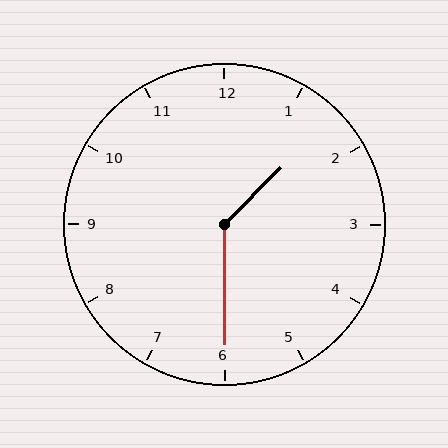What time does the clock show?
1:30.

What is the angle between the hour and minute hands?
Approximately 135 degrees.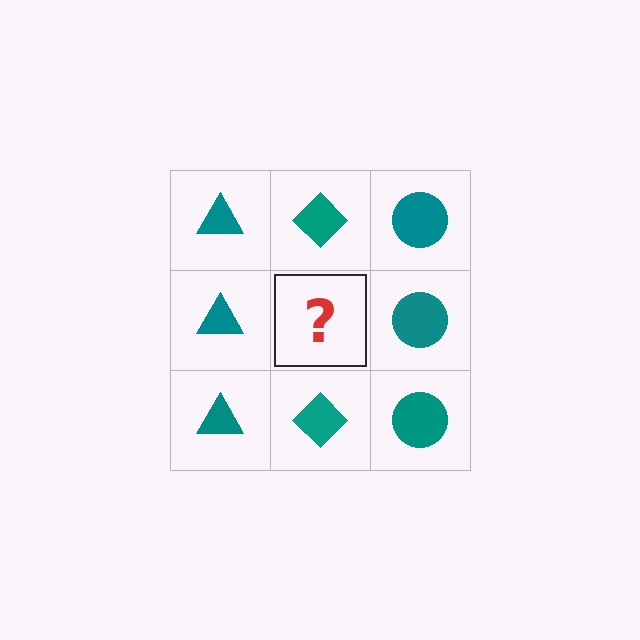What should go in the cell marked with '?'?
The missing cell should contain a teal diamond.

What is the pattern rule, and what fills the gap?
The rule is that each column has a consistent shape. The gap should be filled with a teal diamond.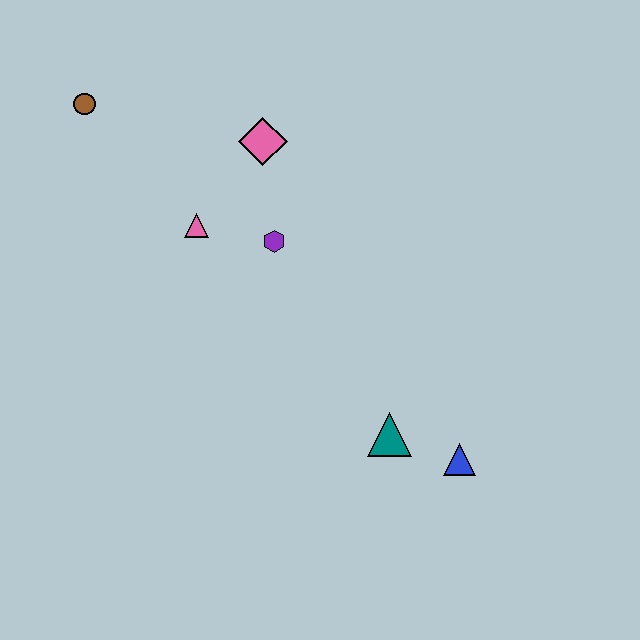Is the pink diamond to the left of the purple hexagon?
Yes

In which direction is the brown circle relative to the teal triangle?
The brown circle is above the teal triangle.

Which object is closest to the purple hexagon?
The pink triangle is closest to the purple hexagon.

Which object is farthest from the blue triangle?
The brown circle is farthest from the blue triangle.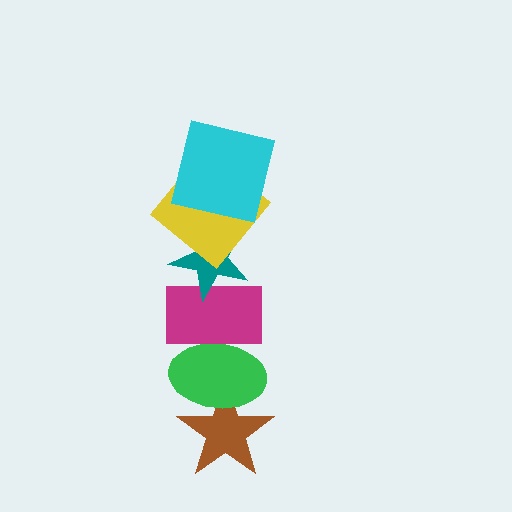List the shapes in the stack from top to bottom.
From top to bottom: the cyan square, the yellow diamond, the teal star, the magenta rectangle, the green ellipse, the brown star.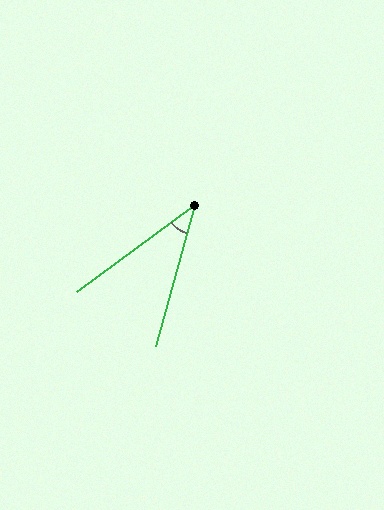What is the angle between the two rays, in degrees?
Approximately 38 degrees.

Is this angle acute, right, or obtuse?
It is acute.